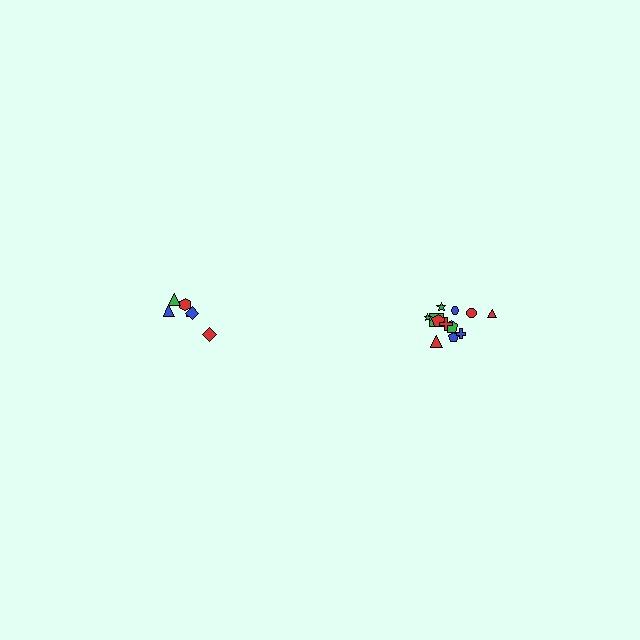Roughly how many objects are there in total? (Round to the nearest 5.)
Roughly 20 objects in total.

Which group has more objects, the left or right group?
The right group.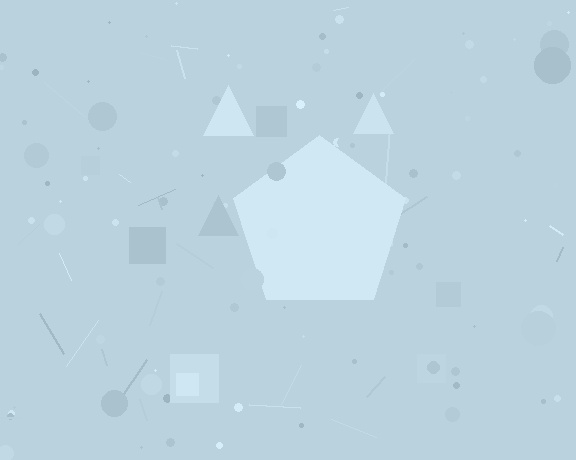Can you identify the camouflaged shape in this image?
The camouflaged shape is a pentagon.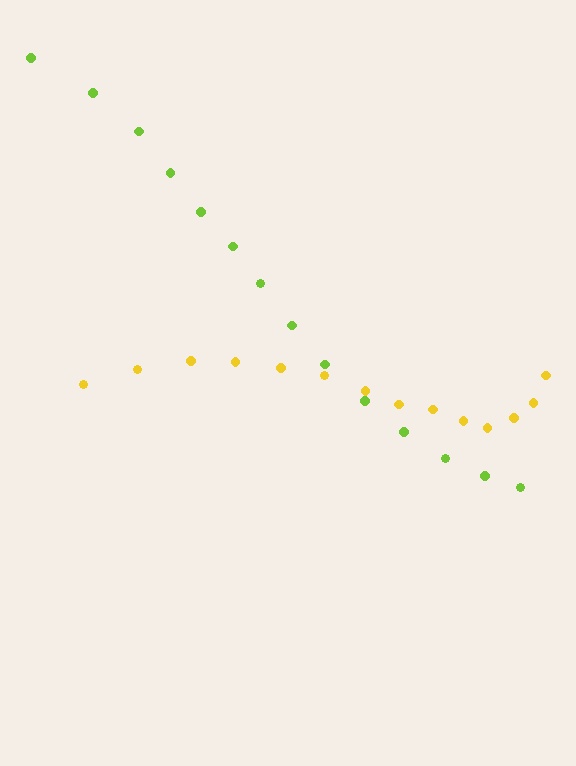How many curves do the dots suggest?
There are 2 distinct paths.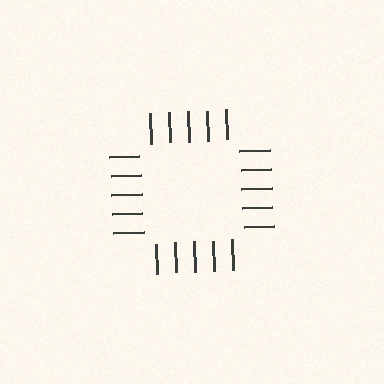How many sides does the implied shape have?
4 sides — the line-ends trace a square.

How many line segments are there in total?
20 — 5 along each of the 4 edges.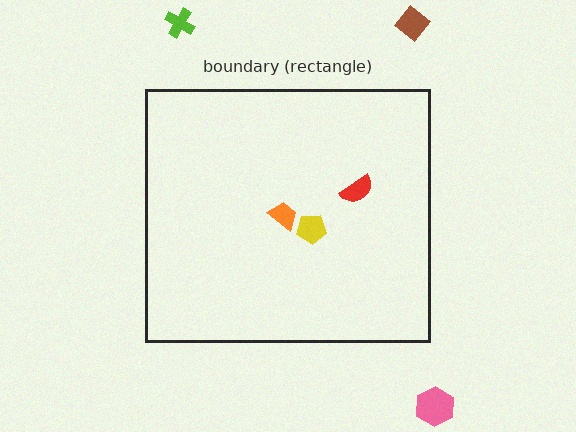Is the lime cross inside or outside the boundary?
Outside.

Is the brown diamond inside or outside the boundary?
Outside.